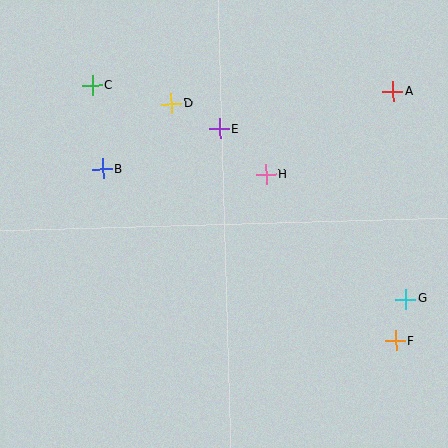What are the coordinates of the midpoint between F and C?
The midpoint between F and C is at (244, 213).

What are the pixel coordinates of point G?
Point G is at (406, 299).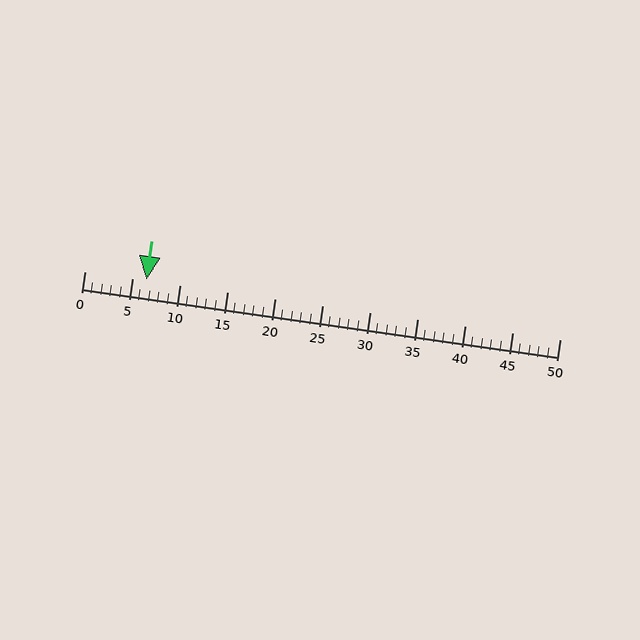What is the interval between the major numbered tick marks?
The major tick marks are spaced 5 units apart.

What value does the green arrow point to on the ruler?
The green arrow points to approximately 6.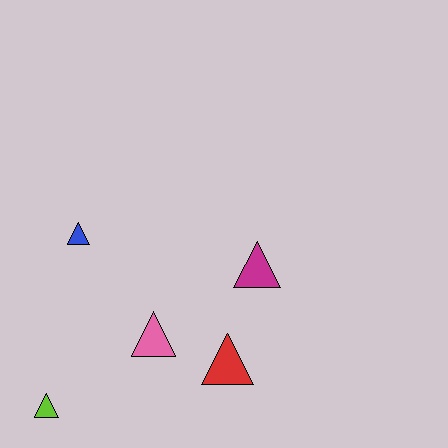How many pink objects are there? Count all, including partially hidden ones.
There is 1 pink object.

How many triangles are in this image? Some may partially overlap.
There are 5 triangles.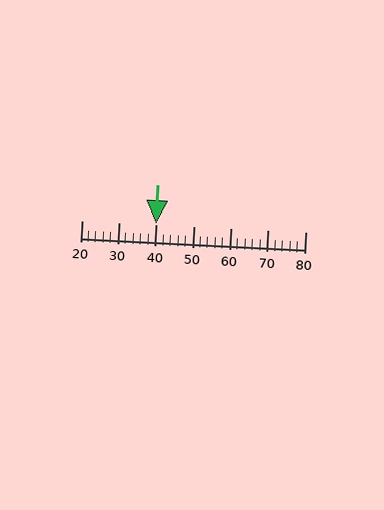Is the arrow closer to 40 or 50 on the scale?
The arrow is closer to 40.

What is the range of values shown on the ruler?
The ruler shows values from 20 to 80.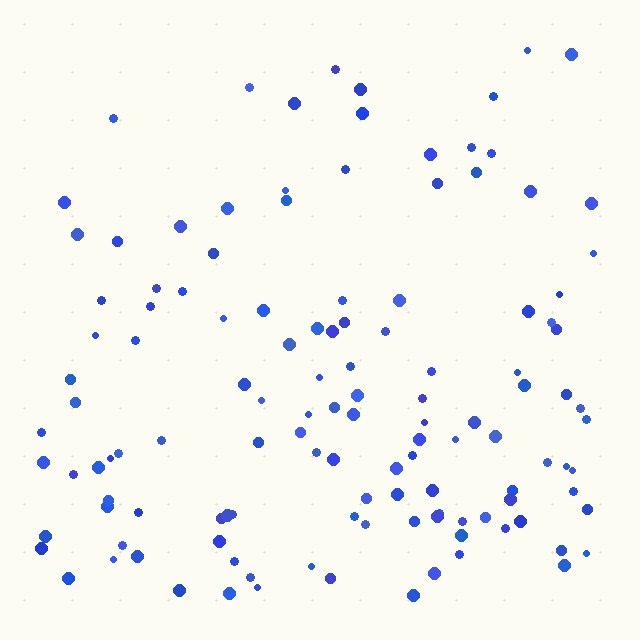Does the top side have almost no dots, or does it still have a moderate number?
Still a moderate number, just noticeably fewer than the bottom.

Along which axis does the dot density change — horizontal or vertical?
Vertical.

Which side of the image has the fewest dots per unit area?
The top.